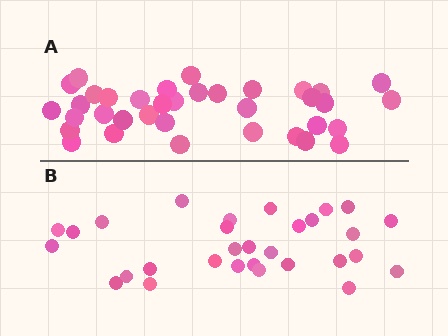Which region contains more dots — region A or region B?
Region A (the top region) has more dots.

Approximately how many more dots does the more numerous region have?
Region A has about 6 more dots than region B.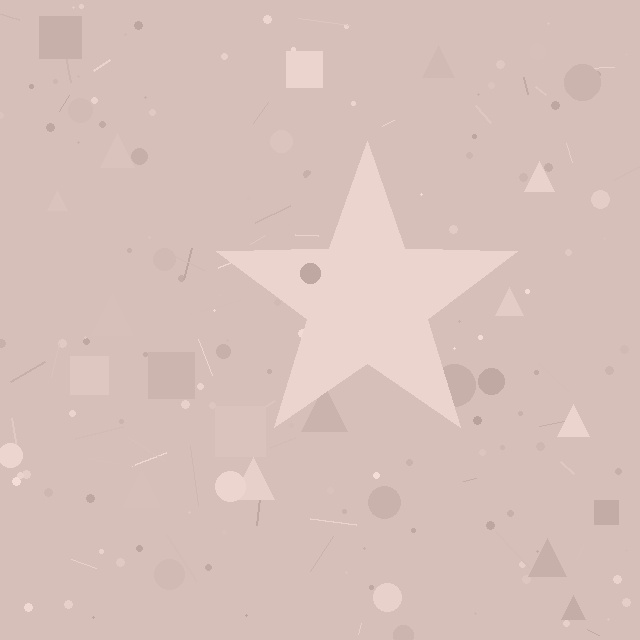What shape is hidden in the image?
A star is hidden in the image.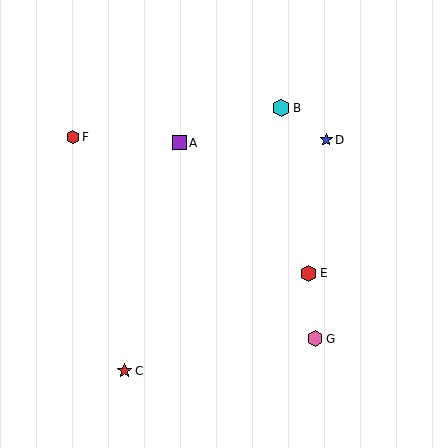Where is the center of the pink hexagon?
The center of the pink hexagon is at (315, 339).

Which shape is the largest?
The cyan hexagon (labeled B) is the largest.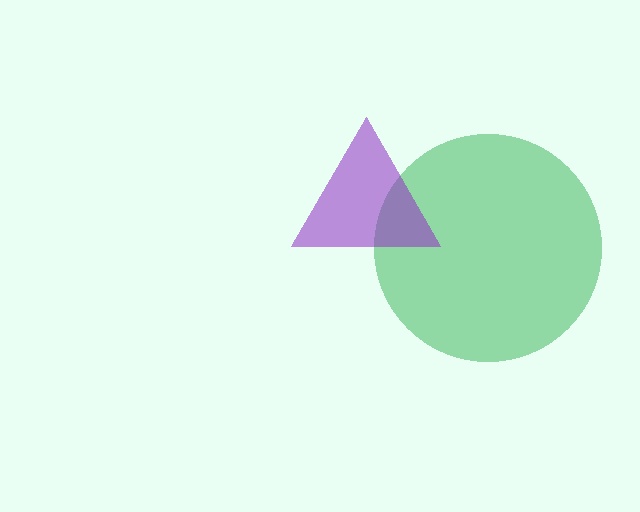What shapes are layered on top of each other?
The layered shapes are: a green circle, a purple triangle.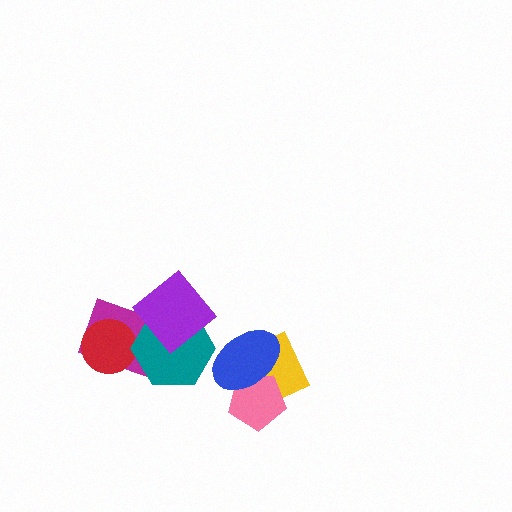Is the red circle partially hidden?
No, no other shape covers it.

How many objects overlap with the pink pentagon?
2 objects overlap with the pink pentagon.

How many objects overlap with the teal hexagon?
2 objects overlap with the teal hexagon.